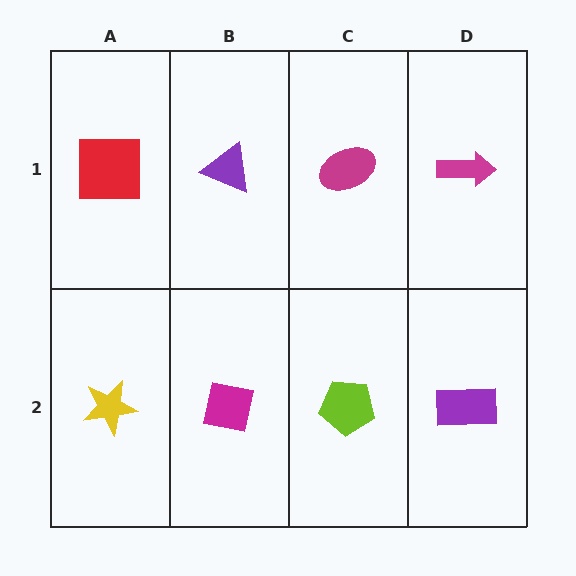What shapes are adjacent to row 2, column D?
A magenta arrow (row 1, column D), a lime pentagon (row 2, column C).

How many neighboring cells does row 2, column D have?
2.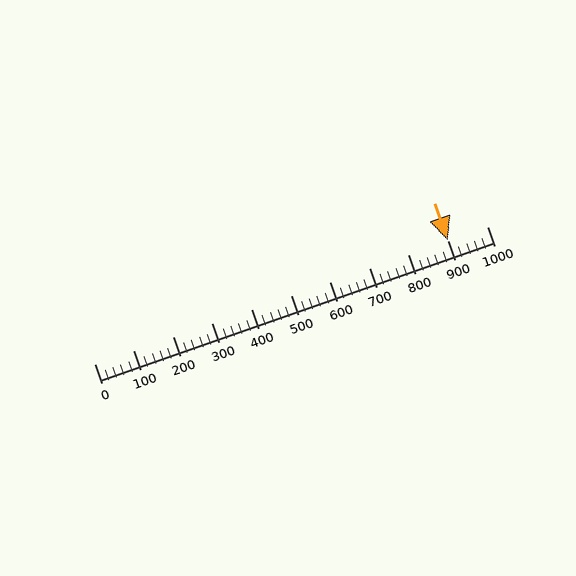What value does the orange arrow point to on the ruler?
The orange arrow points to approximately 900.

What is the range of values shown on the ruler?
The ruler shows values from 0 to 1000.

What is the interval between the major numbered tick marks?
The major tick marks are spaced 100 units apart.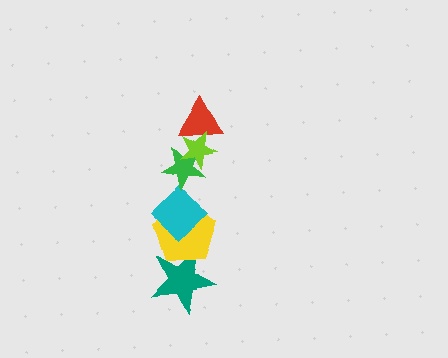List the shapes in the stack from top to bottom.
From top to bottom: the lime star, the red triangle, the green star, the cyan diamond, the yellow pentagon, the teal star.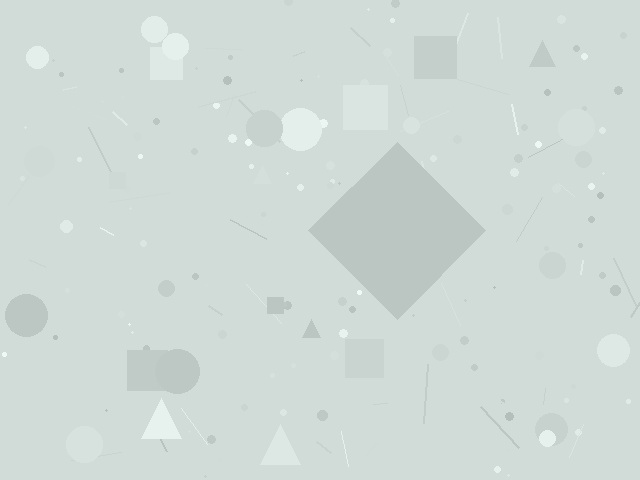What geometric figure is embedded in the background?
A diamond is embedded in the background.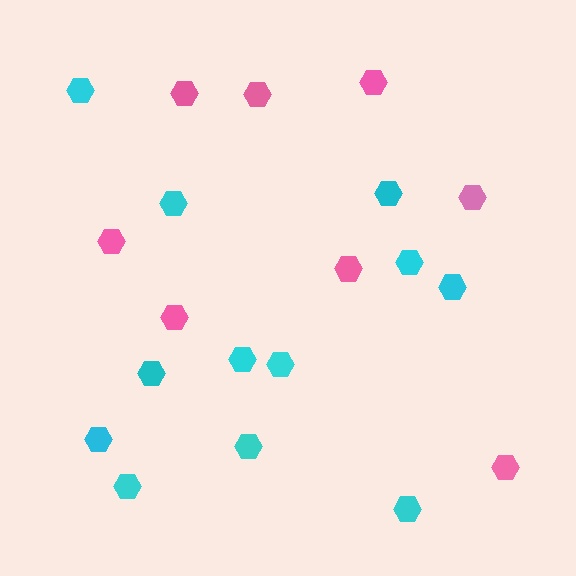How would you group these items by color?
There are 2 groups: one group of pink hexagons (8) and one group of cyan hexagons (12).